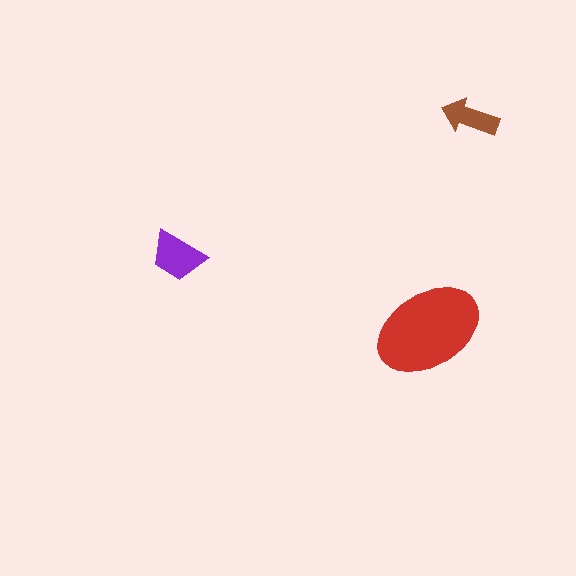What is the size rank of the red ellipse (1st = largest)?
1st.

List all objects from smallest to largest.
The brown arrow, the purple trapezoid, the red ellipse.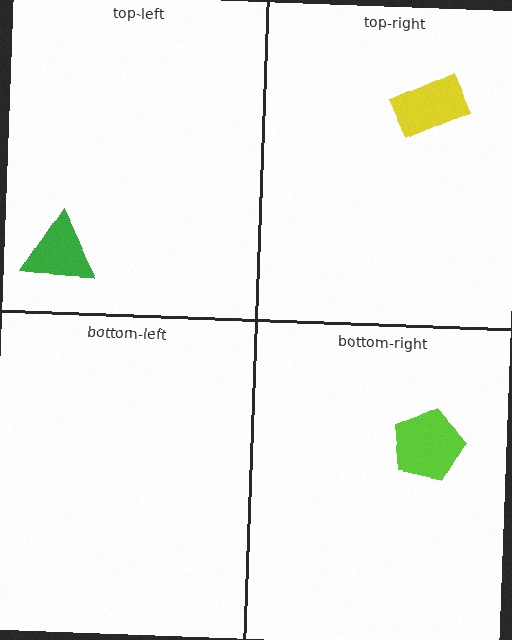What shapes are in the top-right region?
The yellow rectangle.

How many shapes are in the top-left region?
1.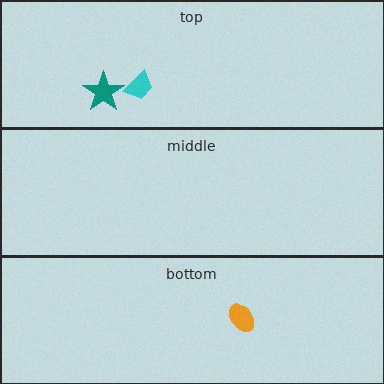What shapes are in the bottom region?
The orange ellipse.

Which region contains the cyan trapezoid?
The top region.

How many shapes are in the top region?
2.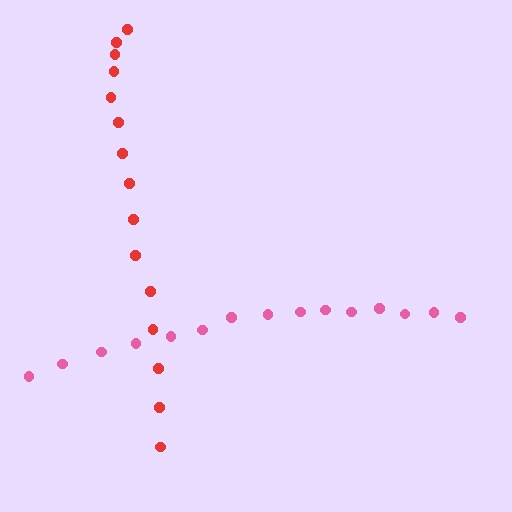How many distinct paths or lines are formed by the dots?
There are 2 distinct paths.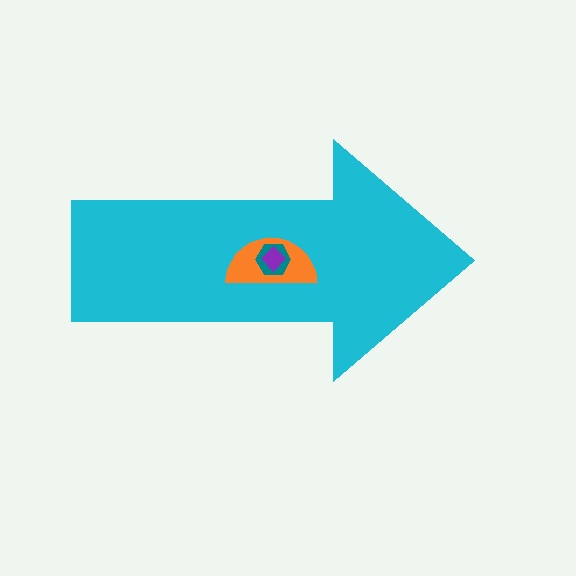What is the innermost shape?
The purple diamond.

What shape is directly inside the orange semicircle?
The teal hexagon.